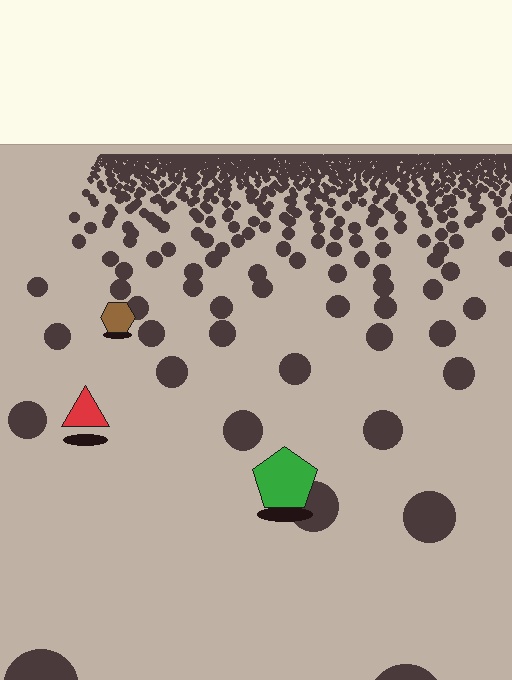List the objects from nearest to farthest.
From nearest to farthest: the green pentagon, the red triangle, the brown hexagon.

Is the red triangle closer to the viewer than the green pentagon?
No. The green pentagon is closer — you can tell from the texture gradient: the ground texture is coarser near it.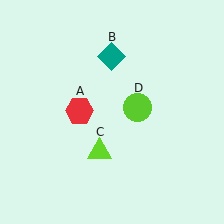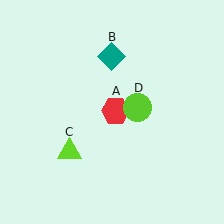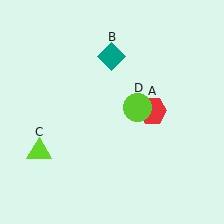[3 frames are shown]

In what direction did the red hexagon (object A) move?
The red hexagon (object A) moved right.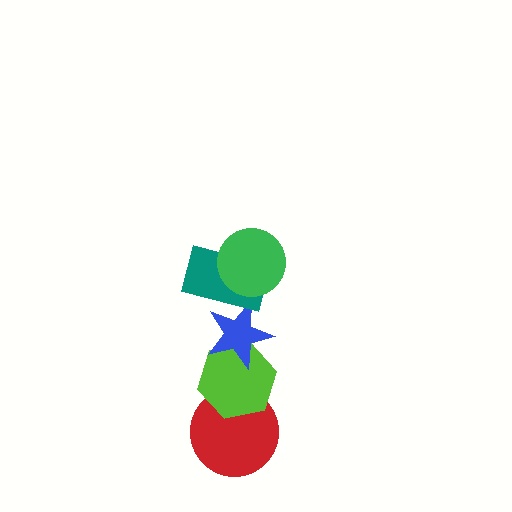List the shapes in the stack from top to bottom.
From top to bottom: the green circle, the teal rectangle, the blue star, the lime hexagon, the red circle.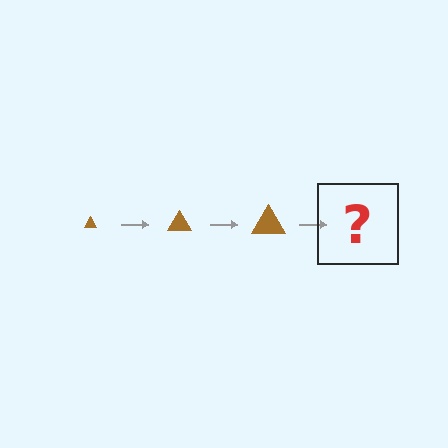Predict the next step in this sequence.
The next step is a brown triangle, larger than the previous one.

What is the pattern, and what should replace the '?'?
The pattern is that the triangle gets progressively larger each step. The '?' should be a brown triangle, larger than the previous one.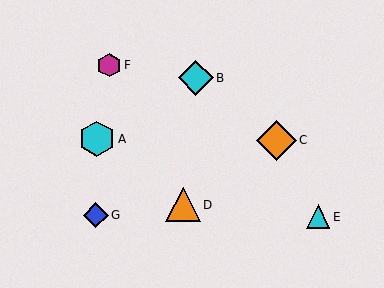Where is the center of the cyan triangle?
The center of the cyan triangle is at (318, 217).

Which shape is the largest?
The orange diamond (labeled C) is the largest.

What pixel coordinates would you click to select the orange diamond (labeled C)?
Click at (276, 140) to select the orange diamond C.